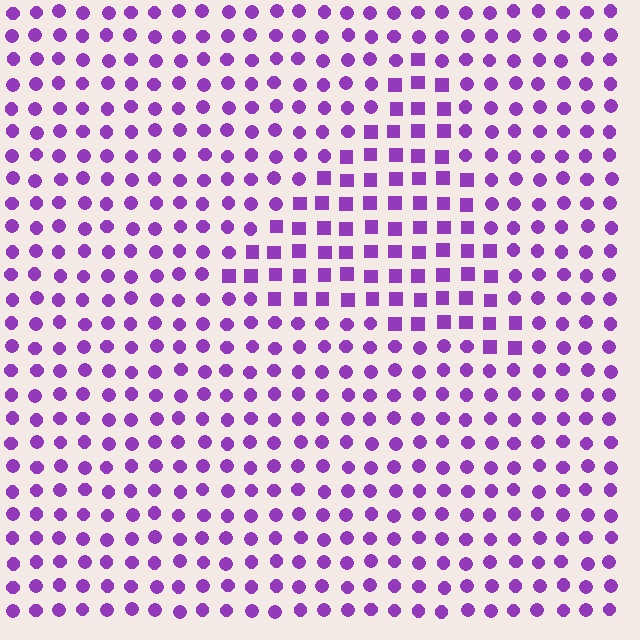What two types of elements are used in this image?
The image uses squares inside the triangle region and circles outside it.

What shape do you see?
I see a triangle.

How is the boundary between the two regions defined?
The boundary is defined by a change in element shape: squares inside vs. circles outside. All elements share the same color and spacing.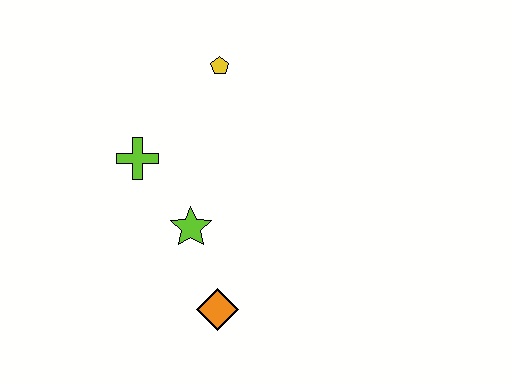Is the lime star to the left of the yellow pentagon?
Yes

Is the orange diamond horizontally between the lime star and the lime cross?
No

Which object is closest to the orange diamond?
The lime star is closest to the orange diamond.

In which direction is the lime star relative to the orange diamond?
The lime star is above the orange diamond.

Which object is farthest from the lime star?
The yellow pentagon is farthest from the lime star.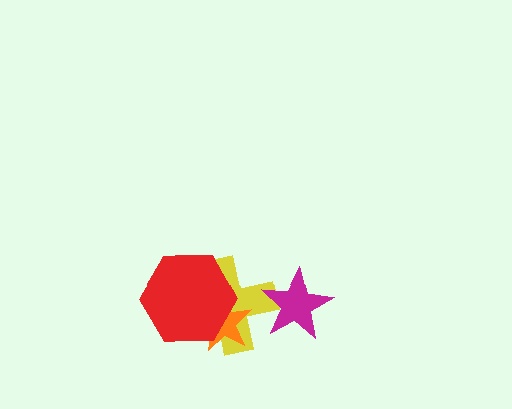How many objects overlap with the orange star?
2 objects overlap with the orange star.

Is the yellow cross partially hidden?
Yes, it is partially covered by another shape.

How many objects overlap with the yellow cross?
3 objects overlap with the yellow cross.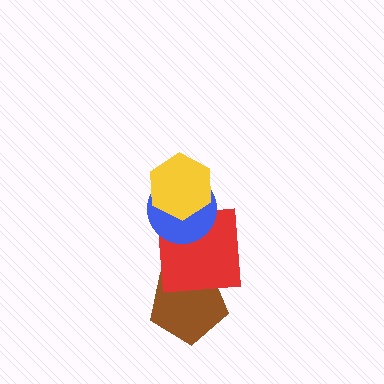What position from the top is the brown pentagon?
The brown pentagon is 4th from the top.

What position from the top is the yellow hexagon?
The yellow hexagon is 1st from the top.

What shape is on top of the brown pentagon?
The red square is on top of the brown pentagon.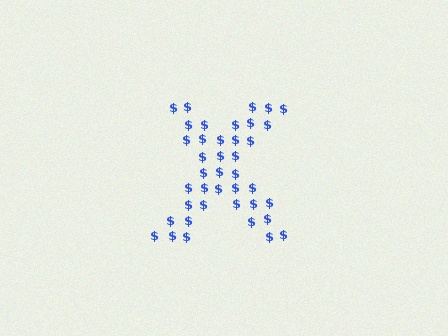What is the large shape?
The large shape is the letter X.